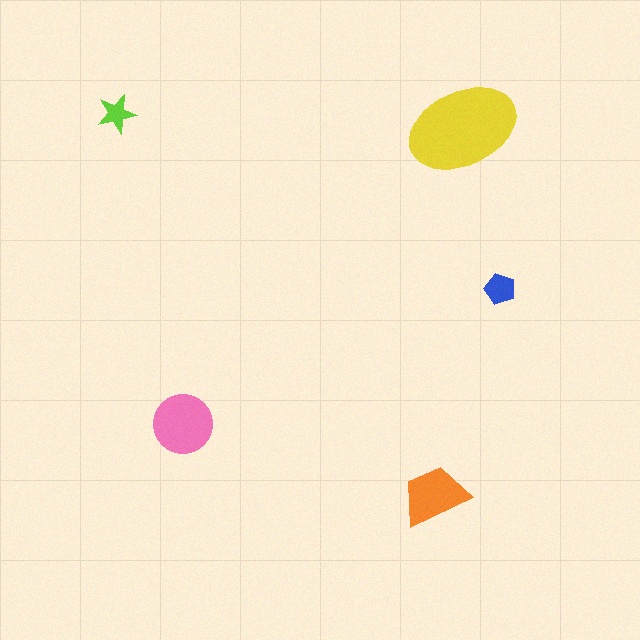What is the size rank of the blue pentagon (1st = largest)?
4th.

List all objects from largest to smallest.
The yellow ellipse, the pink circle, the orange trapezoid, the blue pentagon, the lime star.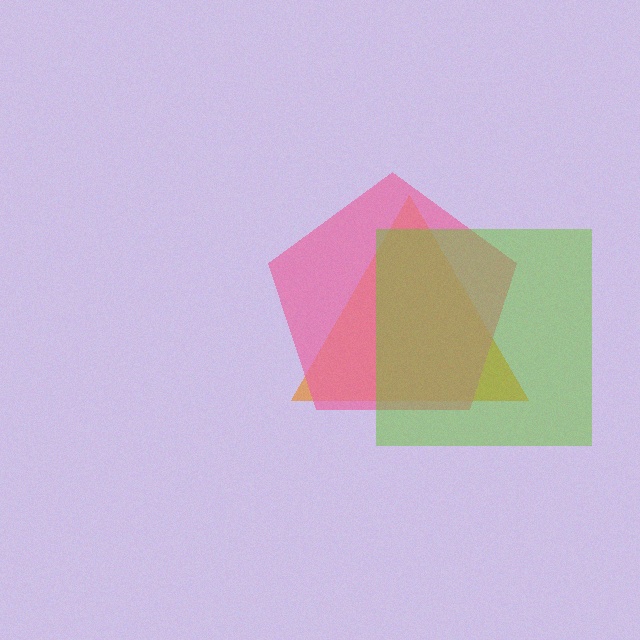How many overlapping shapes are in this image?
There are 3 overlapping shapes in the image.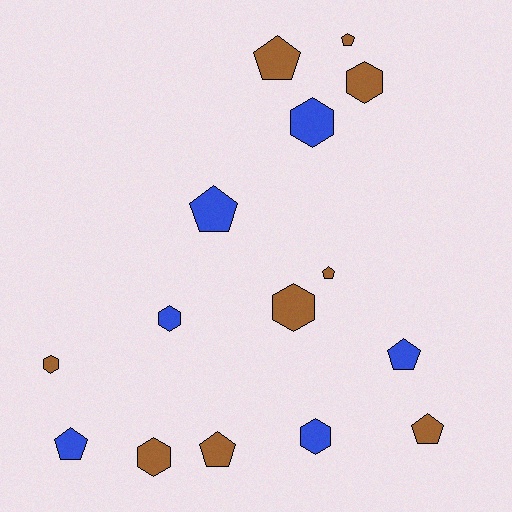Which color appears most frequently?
Brown, with 9 objects.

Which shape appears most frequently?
Pentagon, with 8 objects.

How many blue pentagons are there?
There are 3 blue pentagons.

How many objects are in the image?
There are 15 objects.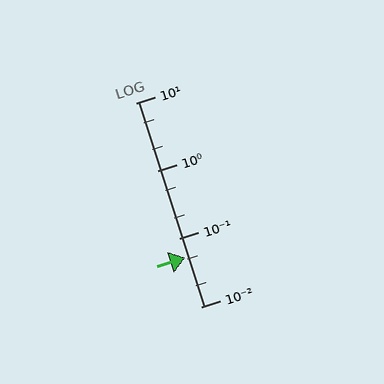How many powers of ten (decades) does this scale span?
The scale spans 3 decades, from 0.01 to 10.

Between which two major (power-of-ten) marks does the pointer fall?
The pointer is between 0.01 and 0.1.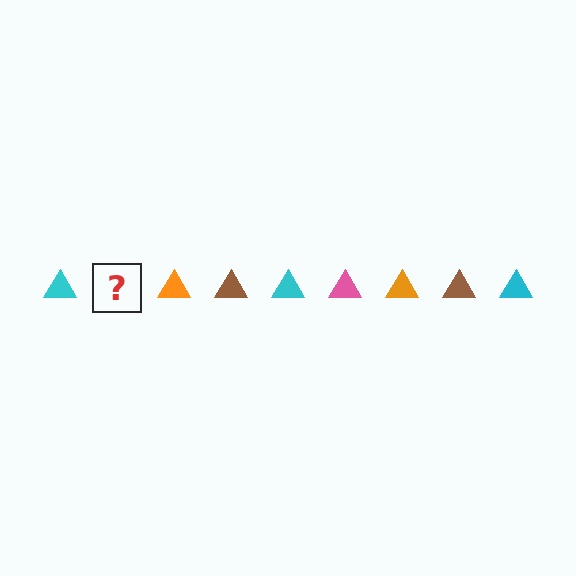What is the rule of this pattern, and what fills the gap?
The rule is that the pattern cycles through cyan, pink, orange, brown triangles. The gap should be filled with a pink triangle.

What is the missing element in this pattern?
The missing element is a pink triangle.